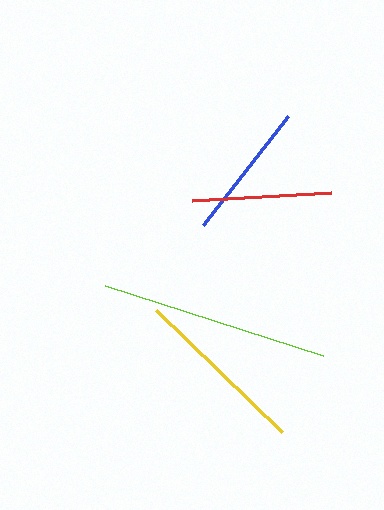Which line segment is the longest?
The lime line is the longest at approximately 229 pixels.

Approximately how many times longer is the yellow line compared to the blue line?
The yellow line is approximately 1.3 times the length of the blue line.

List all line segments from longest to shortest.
From longest to shortest: lime, yellow, red, blue.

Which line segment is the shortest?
The blue line is the shortest at approximately 138 pixels.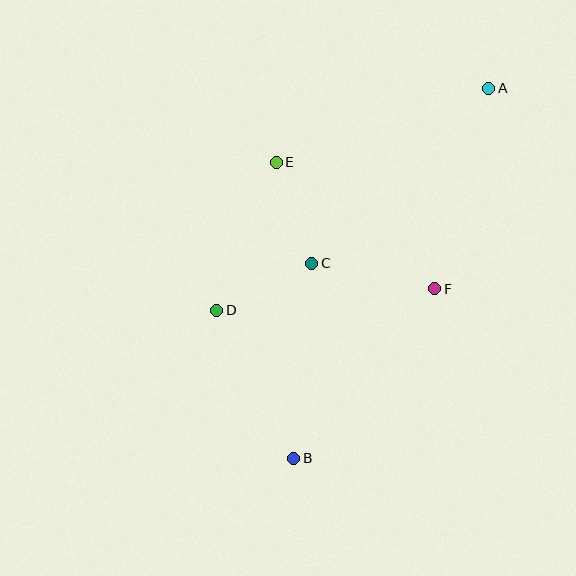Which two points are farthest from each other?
Points A and B are farthest from each other.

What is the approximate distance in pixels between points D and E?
The distance between D and E is approximately 160 pixels.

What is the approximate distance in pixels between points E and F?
The distance between E and F is approximately 203 pixels.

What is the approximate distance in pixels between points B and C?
The distance between B and C is approximately 196 pixels.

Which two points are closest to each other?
Points C and D are closest to each other.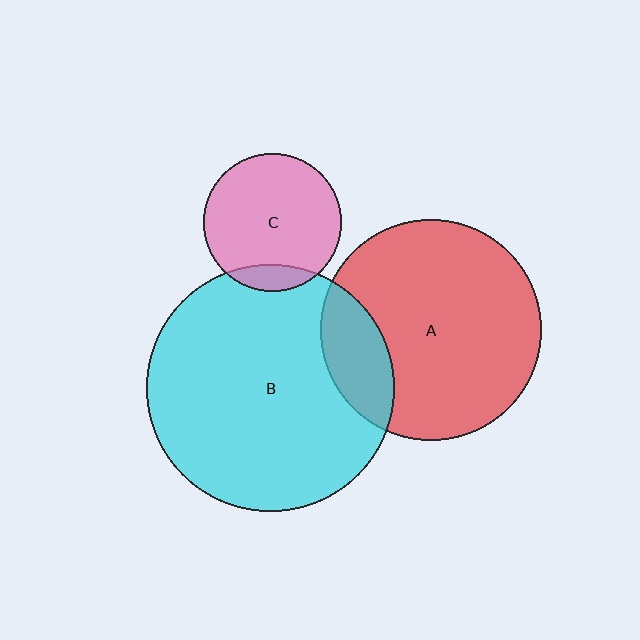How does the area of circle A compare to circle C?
Approximately 2.6 times.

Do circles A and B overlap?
Yes.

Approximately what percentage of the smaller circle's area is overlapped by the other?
Approximately 20%.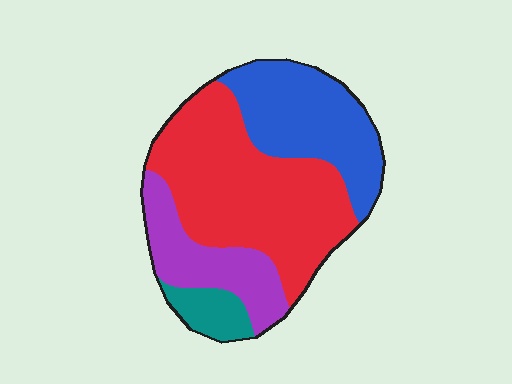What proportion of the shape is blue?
Blue covers roughly 25% of the shape.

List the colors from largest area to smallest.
From largest to smallest: red, blue, purple, teal.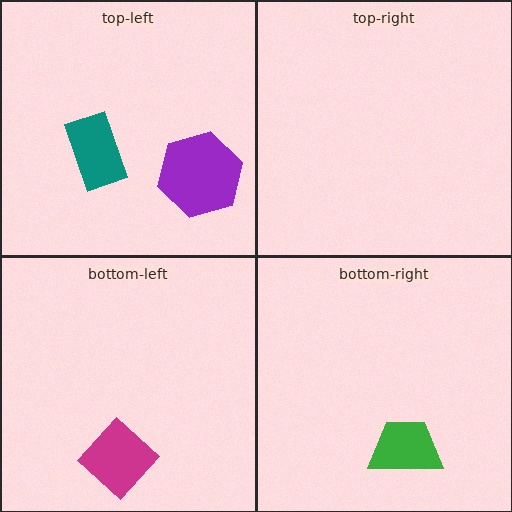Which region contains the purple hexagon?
The top-left region.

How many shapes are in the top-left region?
2.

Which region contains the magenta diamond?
The bottom-left region.